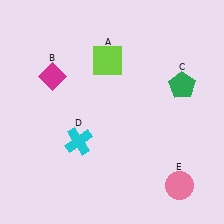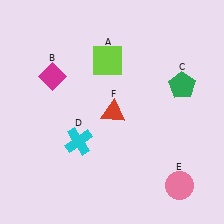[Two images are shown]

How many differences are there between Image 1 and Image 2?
There is 1 difference between the two images.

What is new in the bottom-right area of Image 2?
A red triangle (F) was added in the bottom-right area of Image 2.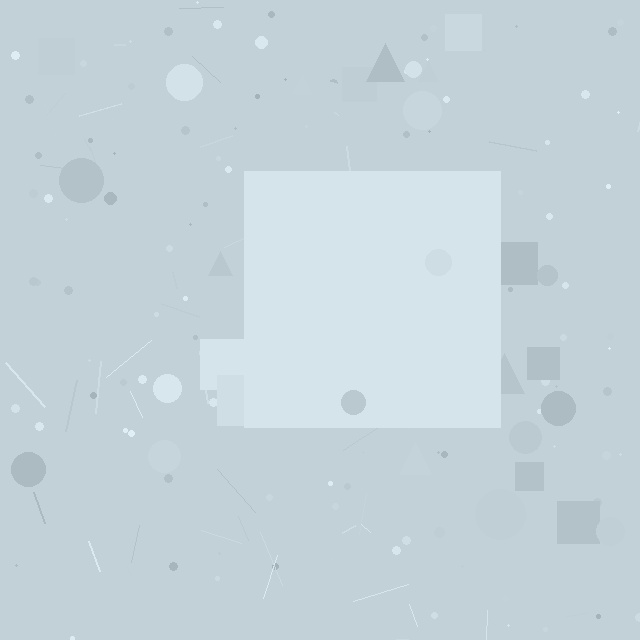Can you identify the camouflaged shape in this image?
The camouflaged shape is a square.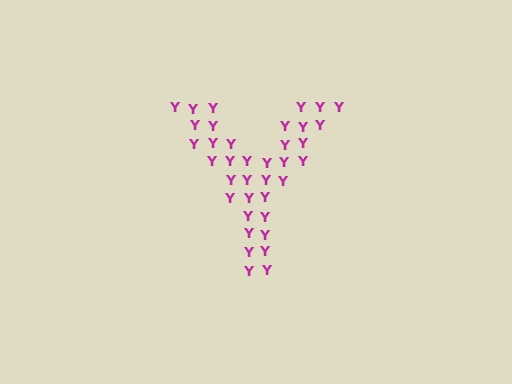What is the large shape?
The large shape is the letter Y.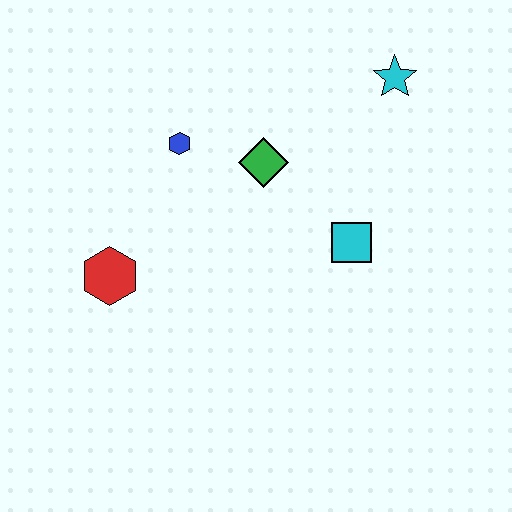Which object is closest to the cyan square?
The green diamond is closest to the cyan square.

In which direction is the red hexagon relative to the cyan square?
The red hexagon is to the left of the cyan square.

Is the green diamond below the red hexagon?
No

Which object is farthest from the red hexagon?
The cyan star is farthest from the red hexagon.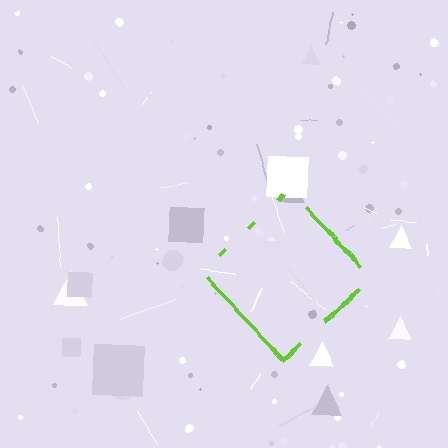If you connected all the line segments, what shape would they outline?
They would outline a diamond.